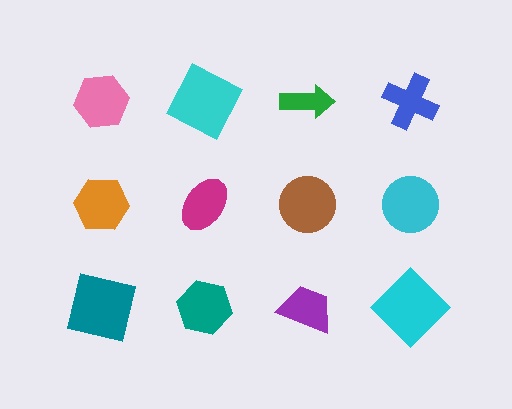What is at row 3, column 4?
A cyan diamond.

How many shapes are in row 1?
4 shapes.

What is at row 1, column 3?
A green arrow.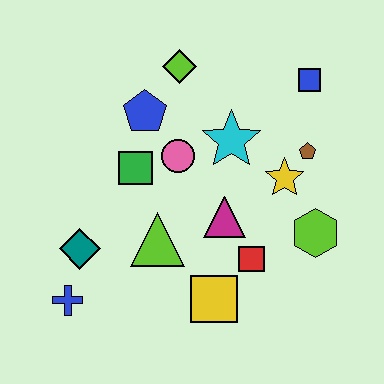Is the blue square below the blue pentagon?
No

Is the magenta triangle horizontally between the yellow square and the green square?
No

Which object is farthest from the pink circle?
The blue cross is farthest from the pink circle.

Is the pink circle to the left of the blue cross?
No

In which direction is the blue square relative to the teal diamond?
The blue square is to the right of the teal diamond.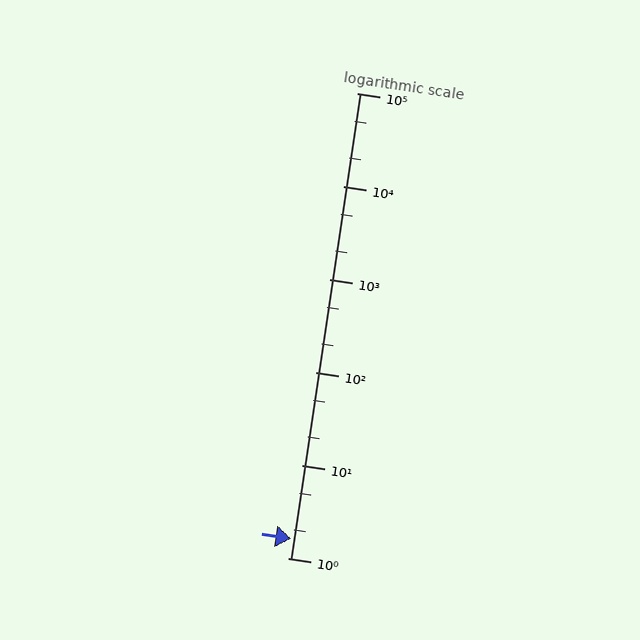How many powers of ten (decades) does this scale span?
The scale spans 5 decades, from 1 to 100000.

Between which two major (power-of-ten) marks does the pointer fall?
The pointer is between 1 and 10.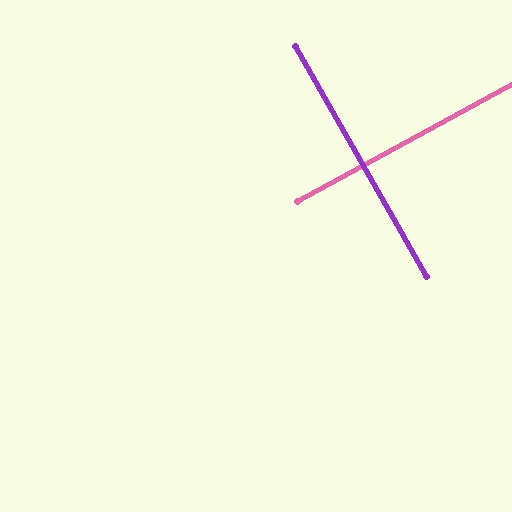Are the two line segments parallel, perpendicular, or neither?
Perpendicular — they meet at approximately 89°.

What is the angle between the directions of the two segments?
Approximately 89 degrees.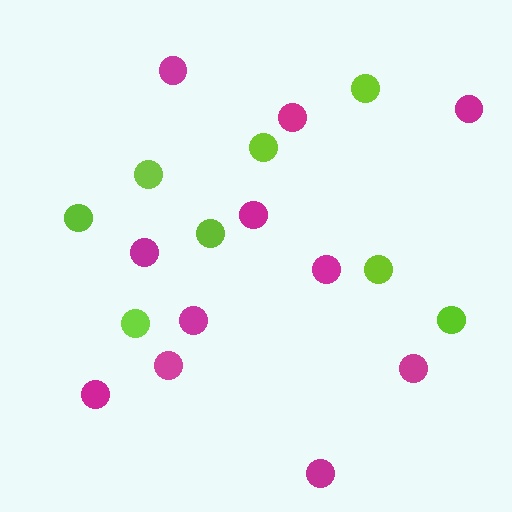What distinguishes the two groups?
There are 2 groups: one group of magenta circles (11) and one group of lime circles (8).